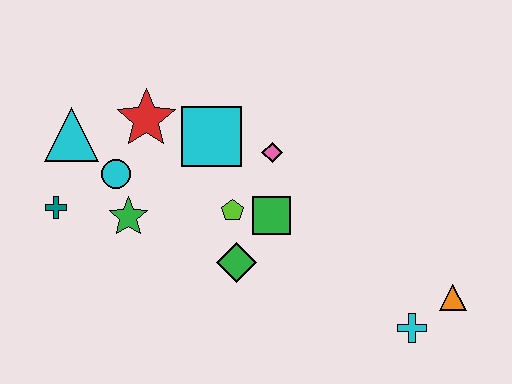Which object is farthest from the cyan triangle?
The orange triangle is farthest from the cyan triangle.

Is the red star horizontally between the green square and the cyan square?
No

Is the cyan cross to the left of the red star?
No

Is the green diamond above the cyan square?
No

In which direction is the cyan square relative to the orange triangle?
The cyan square is to the left of the orange triangle.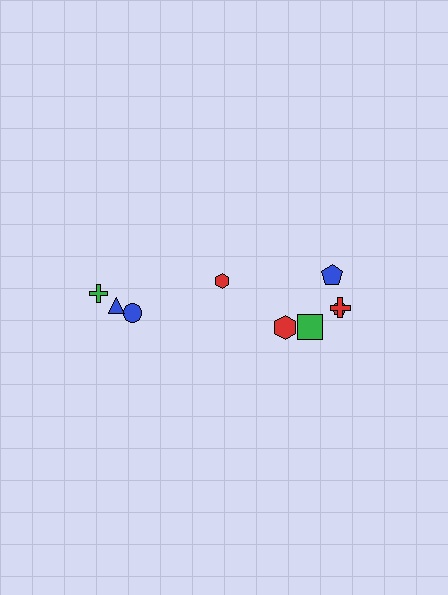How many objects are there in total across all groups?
There are 10 objects.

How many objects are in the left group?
There are 3 objects.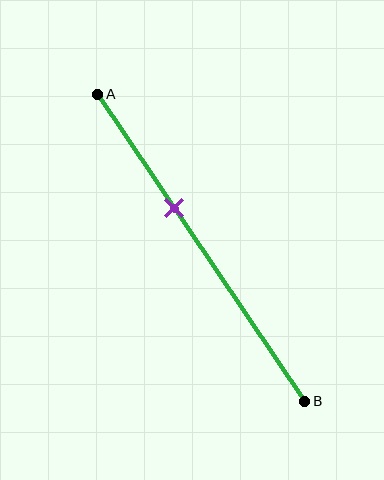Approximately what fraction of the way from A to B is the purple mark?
The purple mark is approximately 35% of the way from A to B.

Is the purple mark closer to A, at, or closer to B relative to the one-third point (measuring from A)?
The purple mark is closer to point B than the one-third point of segment AB.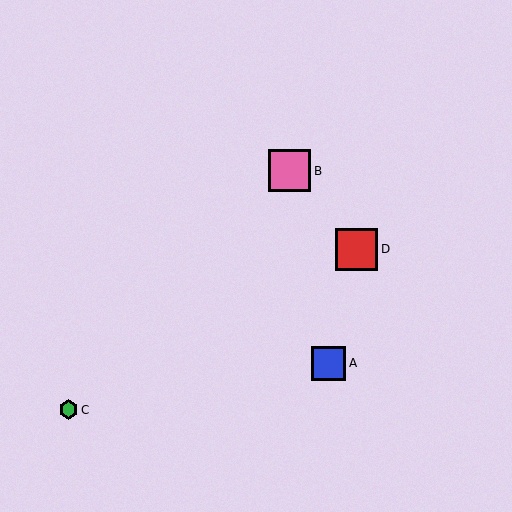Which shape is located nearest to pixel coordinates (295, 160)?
The pink square (labeled B) at (290, 171) is nearest to that location.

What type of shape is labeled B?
Shape B is a pink square.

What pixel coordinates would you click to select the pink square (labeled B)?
Click at (290, 171) to select the pink square B.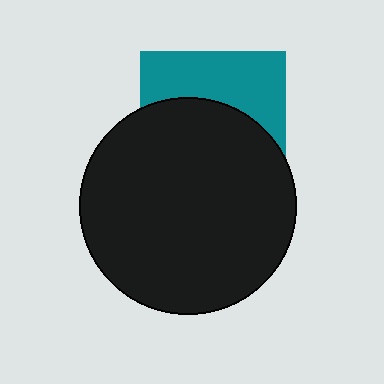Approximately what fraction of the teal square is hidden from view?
Roughly 60% of the teal square is hidden behind the black circle.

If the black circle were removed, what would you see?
You would see the complete teal square.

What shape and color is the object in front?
The object in front is a black circle.